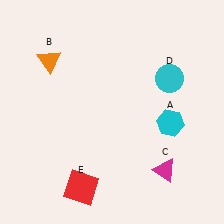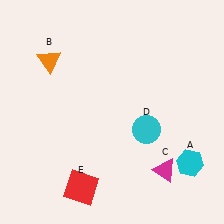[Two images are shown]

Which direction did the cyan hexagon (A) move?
The cyan hexagon (A) moved down.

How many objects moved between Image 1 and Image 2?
2 objects moved between the two images.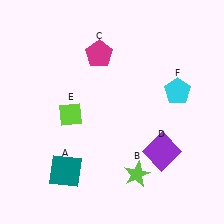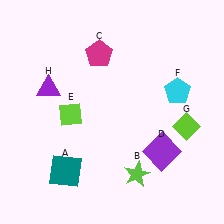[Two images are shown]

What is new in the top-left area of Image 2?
A purple triangle (H) was added in the top-left area of Image 2.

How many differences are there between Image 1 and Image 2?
There are 2 differences between the two images.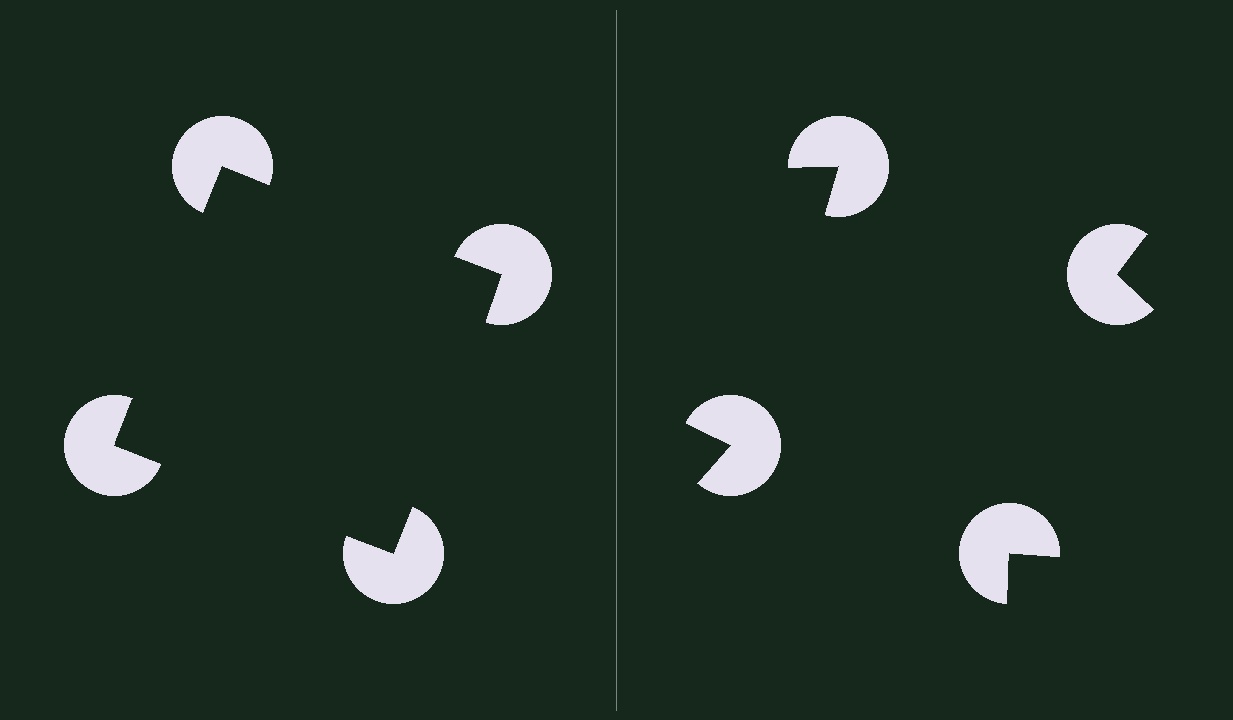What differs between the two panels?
The pac-man discs are positioned identically on both sides; only the wedge orientations differ. On the left they align to a square; on the right they are misaligned.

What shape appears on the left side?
An illusory square.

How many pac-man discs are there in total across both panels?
8 — 4 on each side.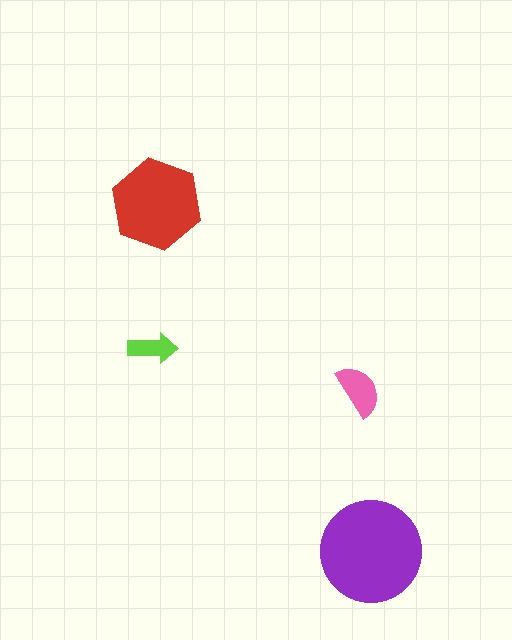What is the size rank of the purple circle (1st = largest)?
1st.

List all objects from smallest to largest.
The lime arrow, the pink semicircle, the red hexagon, the purple circle.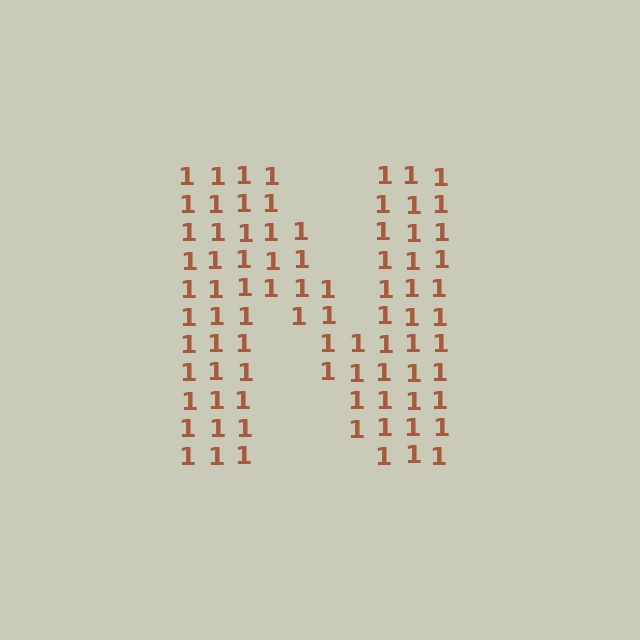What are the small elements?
The small elements are digit 1's.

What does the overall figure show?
The overall figure shows the letter N.